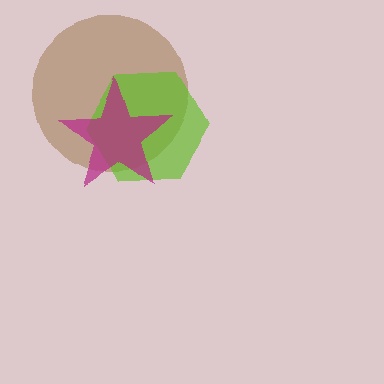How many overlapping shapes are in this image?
There are 3 overlapping shapes in the image.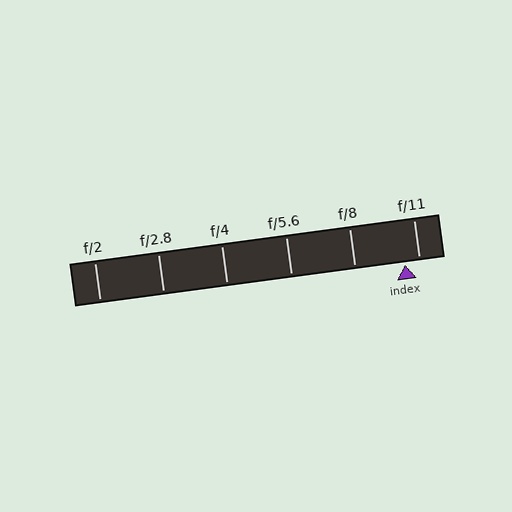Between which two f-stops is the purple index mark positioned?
The index mark is between f/8 and f/11.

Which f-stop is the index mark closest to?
The index mark is closest to f/11.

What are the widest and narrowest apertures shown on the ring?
The widest aperture shown is f/2 and the narrowest is f/11.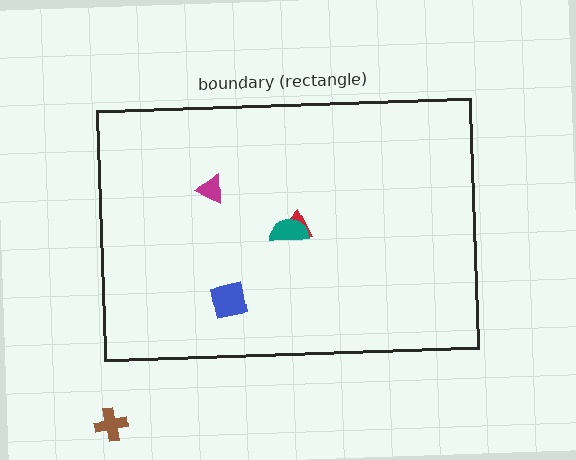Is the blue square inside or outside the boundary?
Inside.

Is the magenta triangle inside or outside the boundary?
Inside.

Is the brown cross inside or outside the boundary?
Outside.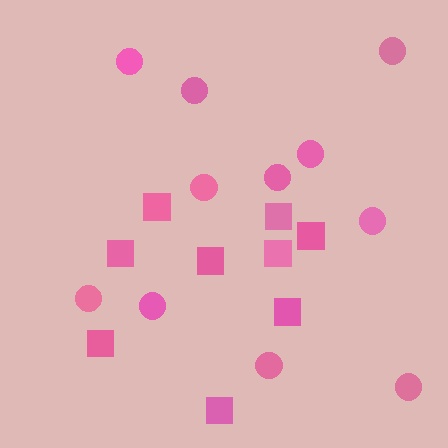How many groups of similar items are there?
There are 2 groups: one group of squares (9) and one group of circles (11).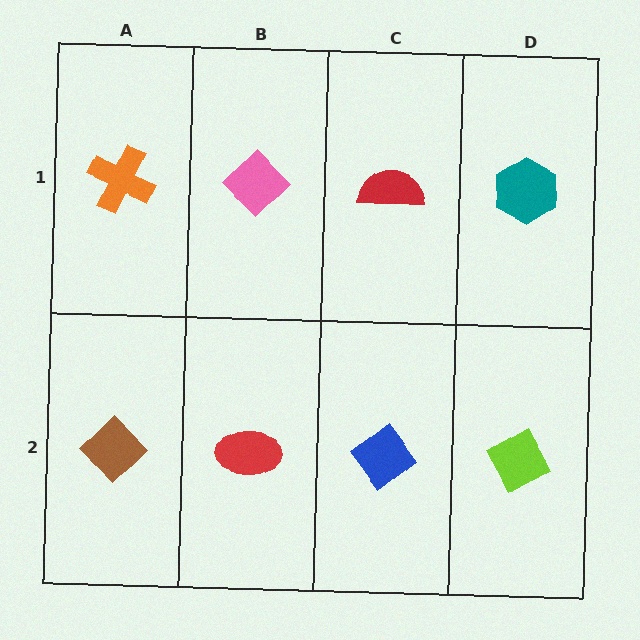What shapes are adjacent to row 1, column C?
A blue diamond (row 2, column C), a pink diamond (row 1, column B), a teal hexagon (row 1, column D).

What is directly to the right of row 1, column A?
A pink diamond.